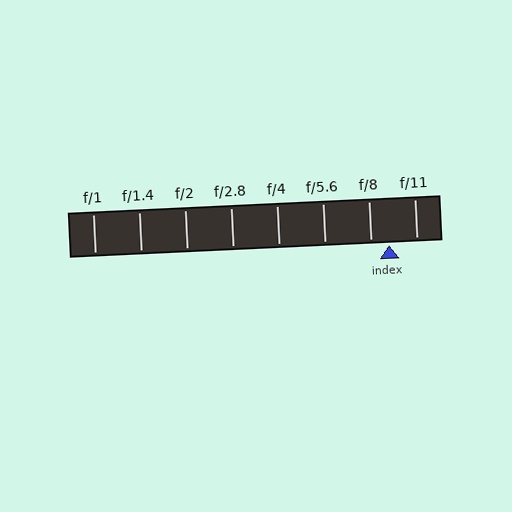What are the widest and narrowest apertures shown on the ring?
The widest aperture shown is f/1 and the narrowest is f/11.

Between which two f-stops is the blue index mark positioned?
The index mark is between f/8 and f/11.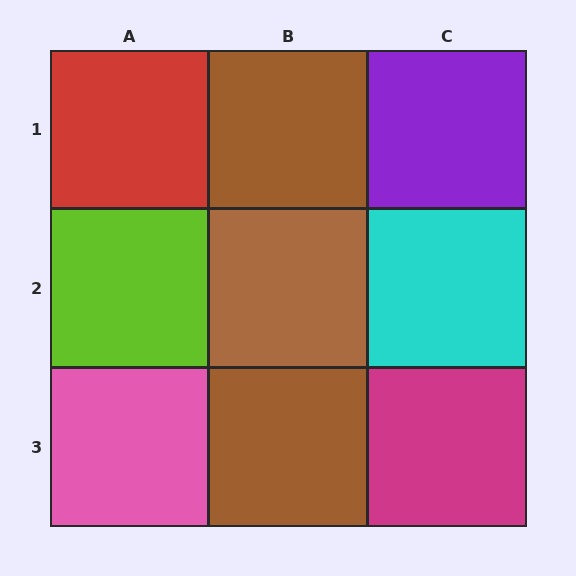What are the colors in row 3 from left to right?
Pink, brown, magenta.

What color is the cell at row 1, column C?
Purple.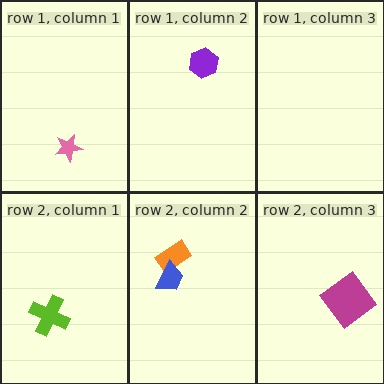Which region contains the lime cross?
The row 2, column 1 region.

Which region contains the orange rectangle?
The row 2, column 2 region.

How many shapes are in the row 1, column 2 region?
1.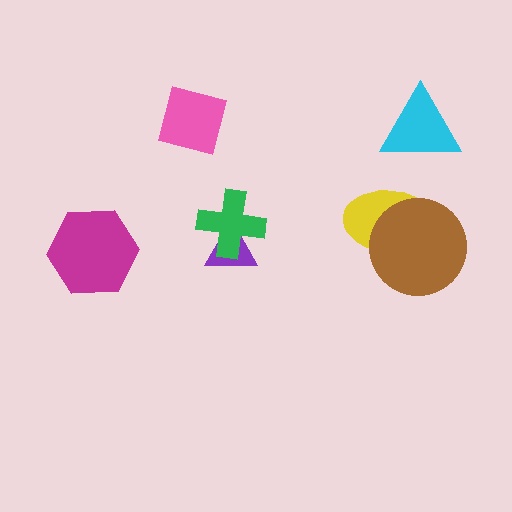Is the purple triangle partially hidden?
Yes, it is partially covered by another shape.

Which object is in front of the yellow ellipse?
The brown circle is in front of the yellow ellipse.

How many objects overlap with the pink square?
0 objects overlap with the pink square.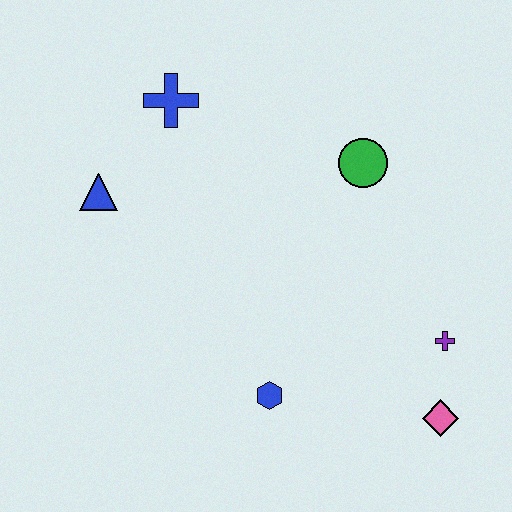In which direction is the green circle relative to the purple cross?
The green circle is above the purple cross.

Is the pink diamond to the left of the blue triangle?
No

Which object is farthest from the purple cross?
The blue triangle is farthest from the purple cross.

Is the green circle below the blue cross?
Yes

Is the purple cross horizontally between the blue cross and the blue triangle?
No